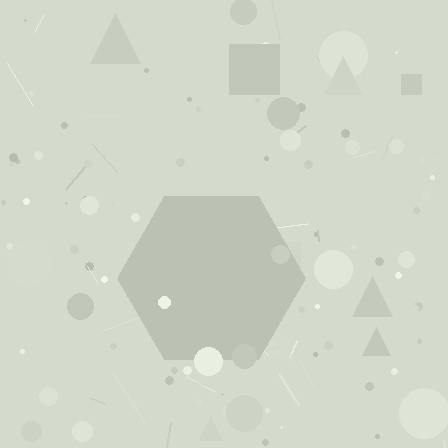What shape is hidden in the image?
A hexagon is hidden in the image.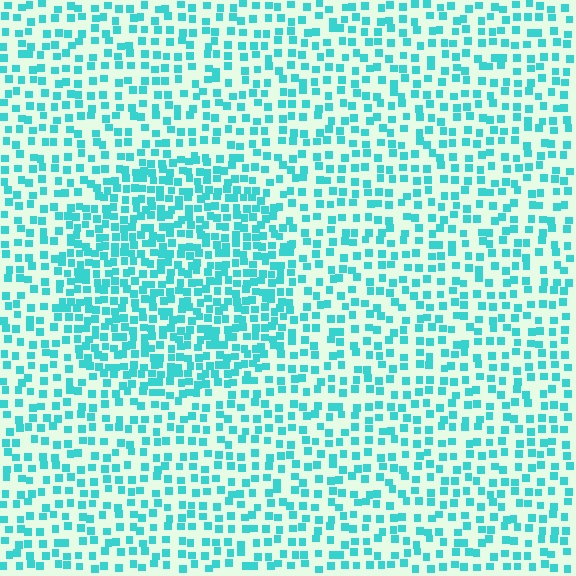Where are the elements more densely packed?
The elements are more densely packed inside the circle boundary.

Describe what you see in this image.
The image contains small cyan elements arranged at two different densities. A circle-shaped region is visible where the elements are more densely packed than the surrounding area.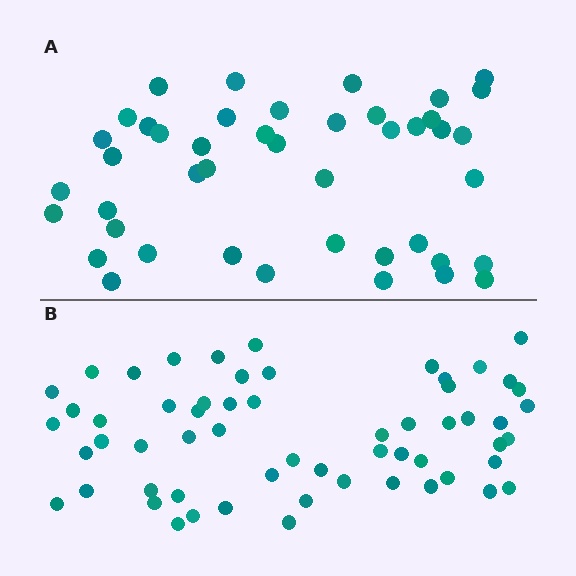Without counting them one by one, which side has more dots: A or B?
Region B (the bottom region) has more dots.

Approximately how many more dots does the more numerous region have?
Region B has approximately 15 more dots than region A.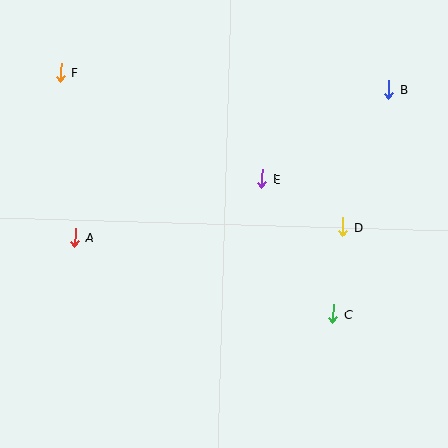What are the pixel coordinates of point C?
Point C is at (333, 314).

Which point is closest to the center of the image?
Point E at (262, 179) is closest to the center.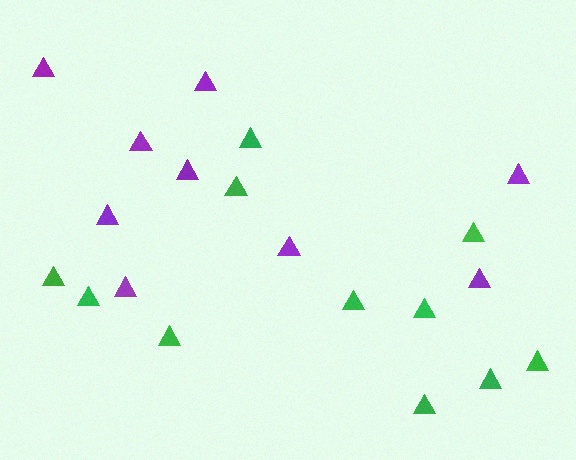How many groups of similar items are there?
There are 2 groups: one group of green triangles (11) and one group of purple triangles (9).